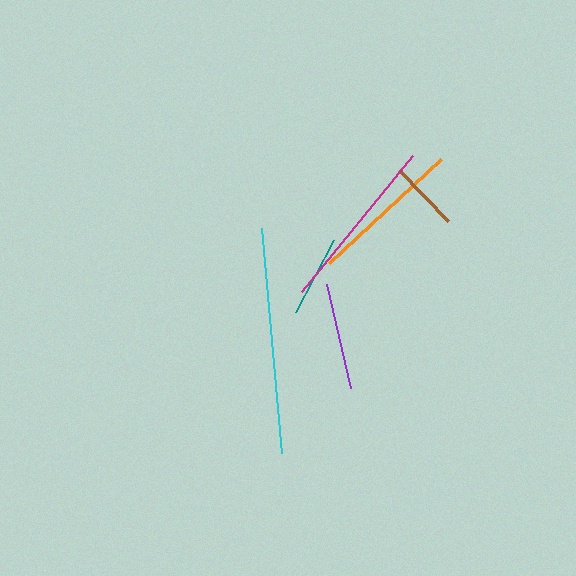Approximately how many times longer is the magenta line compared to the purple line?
The magenta line is approximately 1.6 times the length of the purple line.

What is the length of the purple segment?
The purple segment is approximately 107 pixels long.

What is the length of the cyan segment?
The cyan segment is approximately 225 pixels long.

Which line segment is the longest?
The cyan line is the longest at approximately 225 pixels.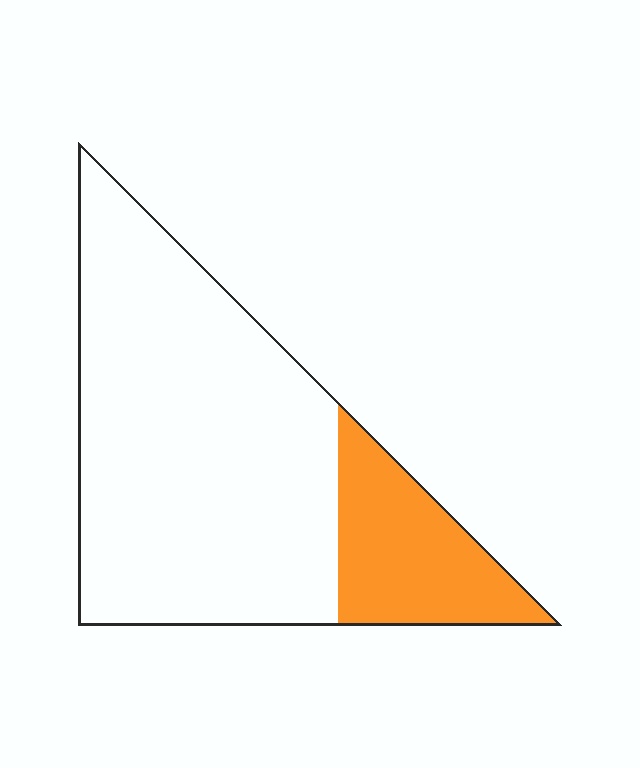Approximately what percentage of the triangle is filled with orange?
Approximately 20%.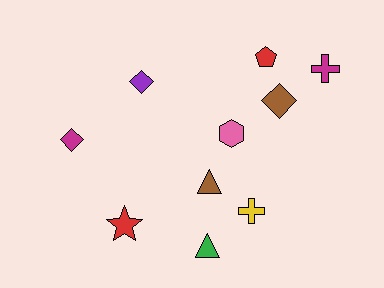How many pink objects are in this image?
There is 1 pink object.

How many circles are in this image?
There are no circles.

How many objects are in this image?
There are 10 objects.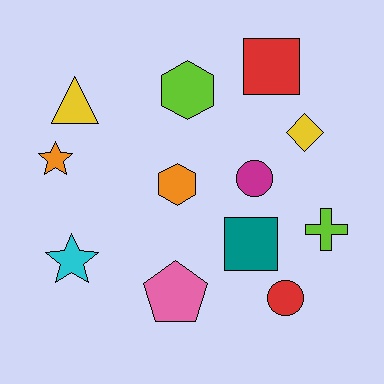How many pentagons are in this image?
There is 1 pentagon.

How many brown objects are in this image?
There are no brown objects.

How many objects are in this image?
There are 12 objects.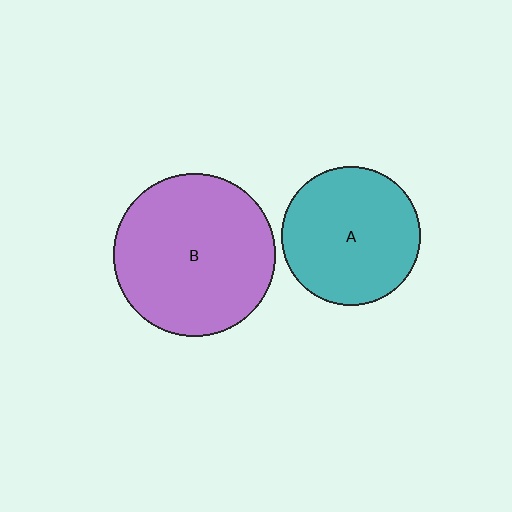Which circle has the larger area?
Circle B (purple).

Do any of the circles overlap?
No, none of the circles overlap.